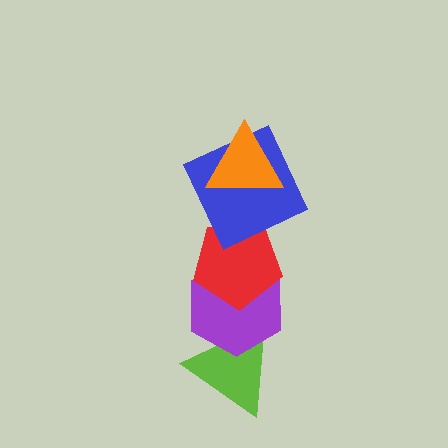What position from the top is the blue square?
The blue square is 2nd from the top.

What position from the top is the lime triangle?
The lime triangle is 5th from the top.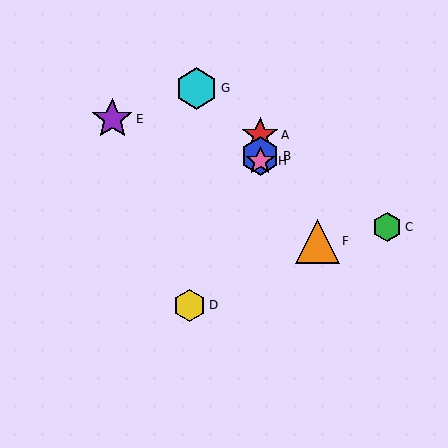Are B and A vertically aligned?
Yes, both are at x≈260.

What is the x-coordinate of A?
Object A is at x≈260.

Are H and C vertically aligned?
No, H is at x≈260 and C is at x≈387.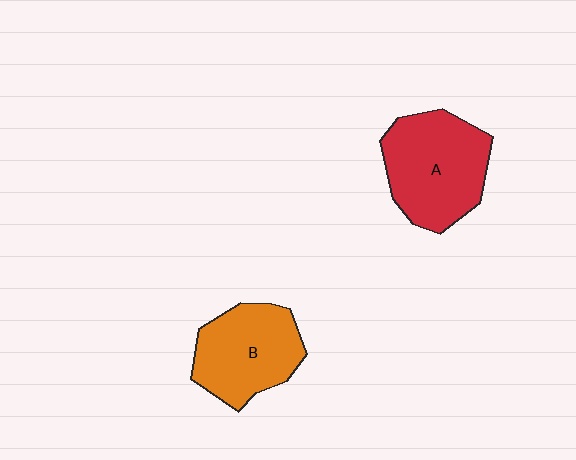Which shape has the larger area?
Shape A (red).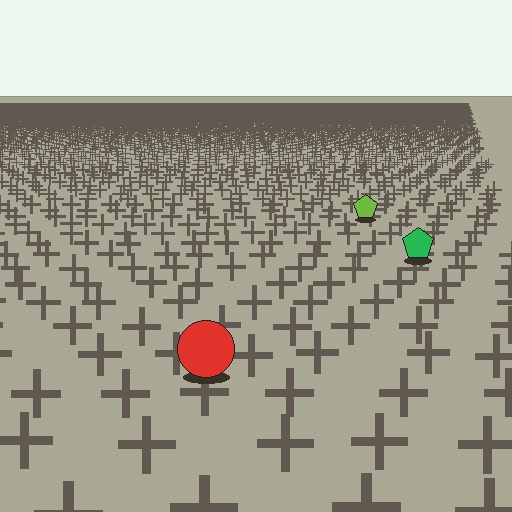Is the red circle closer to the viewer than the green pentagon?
Yes. The red circle is closer — you can tell from the texture gradient: the ground texture is coarser near it.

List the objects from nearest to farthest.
From nearest to farthest: the red circle, the green pentagon, the lime pentagon.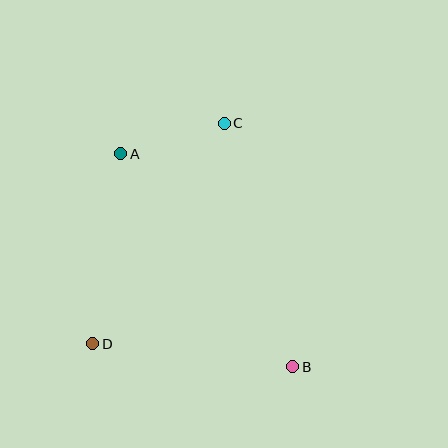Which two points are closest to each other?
Points A and C are closest to each other.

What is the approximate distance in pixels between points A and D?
The distance between A and D is approximately 192 pixels.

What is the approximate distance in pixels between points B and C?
The distance between B and C is approximately 253 pixels.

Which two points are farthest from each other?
Points A and B are farthest from each other.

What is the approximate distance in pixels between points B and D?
The distance between B and D is approximately 201 pixels.